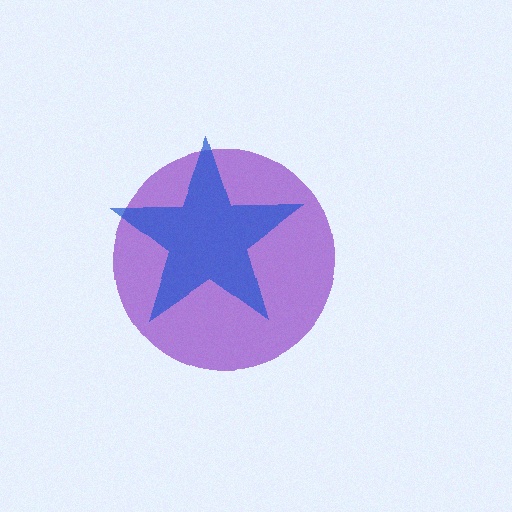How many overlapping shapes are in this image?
There are 2 overlapping shapes in the image.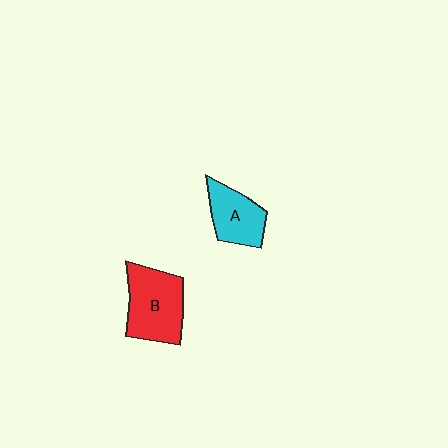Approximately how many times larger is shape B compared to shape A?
Approximately 1.4 times.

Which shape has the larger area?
Shape B (red).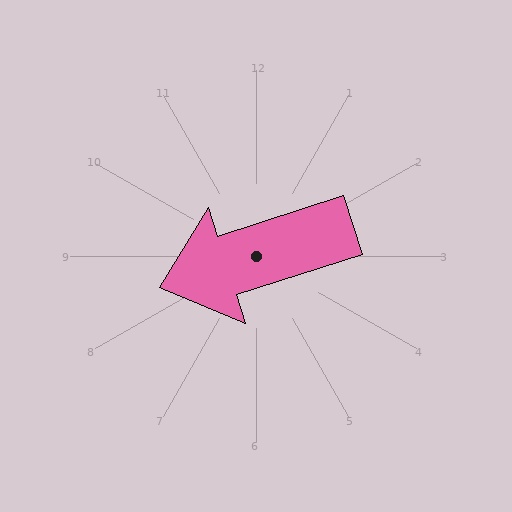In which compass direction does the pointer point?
West.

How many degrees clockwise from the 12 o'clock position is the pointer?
Approximately 252 degrees.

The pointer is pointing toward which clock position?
Roughly 8 o'clock.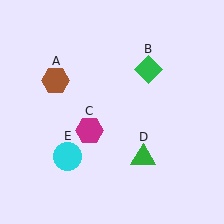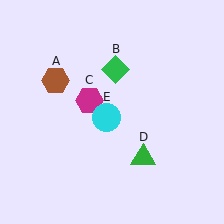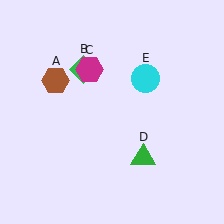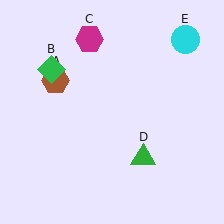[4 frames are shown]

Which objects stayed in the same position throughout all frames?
Brown hexagon (object A) and green triangle (object D) remained stationary.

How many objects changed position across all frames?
3 objects changed position: green diamond (object B), magenta hexagon (object C), cyan circle (object E).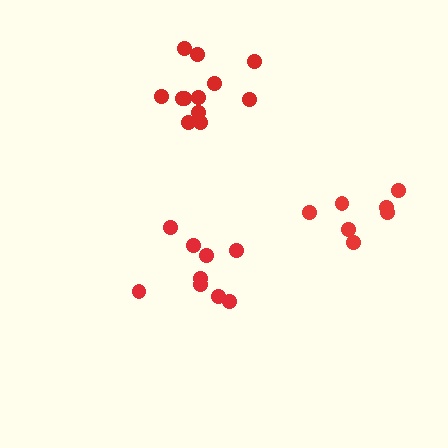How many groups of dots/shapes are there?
There are 3 groups.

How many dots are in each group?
Group 1: 9 dots, Group 2: 12 dots, Group 3: 7 dots (28 total).